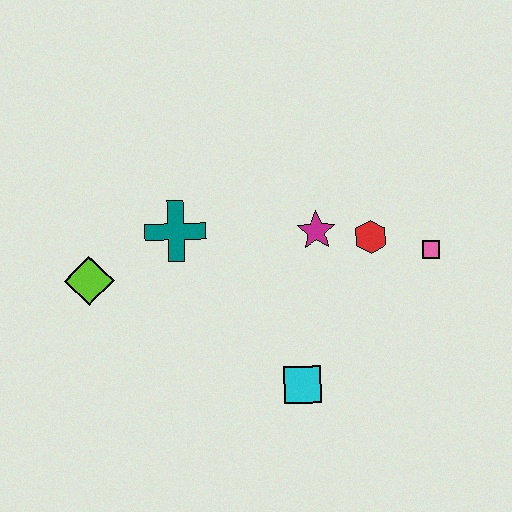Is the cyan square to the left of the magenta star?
Yes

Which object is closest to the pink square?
The red hexagon is closest to the pink square.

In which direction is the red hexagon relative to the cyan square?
The red hexagon is above the cyan square.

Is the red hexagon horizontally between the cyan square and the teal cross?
No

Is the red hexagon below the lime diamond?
No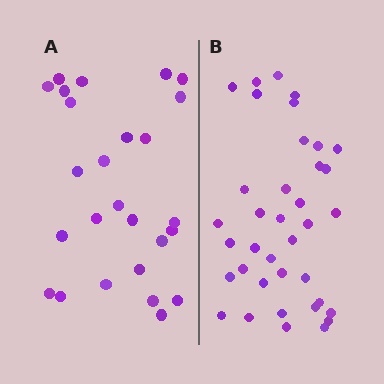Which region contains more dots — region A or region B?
Region B (the right region) has more dots.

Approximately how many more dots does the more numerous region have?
Region B has roughly 12 or so more dots than region A.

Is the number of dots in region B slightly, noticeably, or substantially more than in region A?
Region B has noticeably more, but not dramatically so. The ratio is roughly 1.4 to 1.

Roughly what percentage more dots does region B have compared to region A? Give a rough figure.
About 40% more.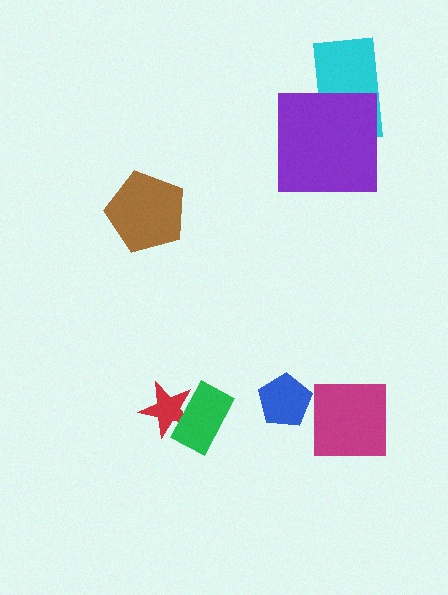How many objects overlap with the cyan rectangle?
1 object overlaps with the cyan rectangle.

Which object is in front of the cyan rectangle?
The purple square is in front of the cyan rectangle.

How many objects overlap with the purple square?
1 object overlaps with the purple square.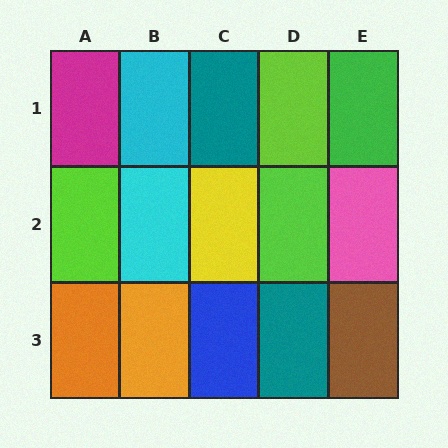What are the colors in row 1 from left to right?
Magenta, cyan, teal, lime, green.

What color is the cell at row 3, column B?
Orange.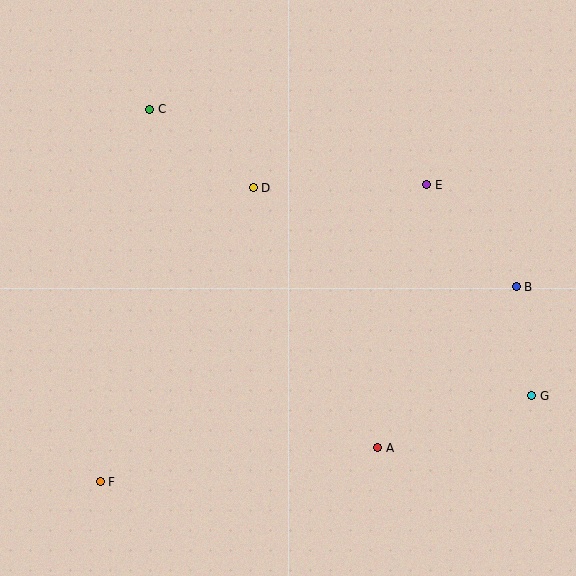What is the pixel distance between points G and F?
The distance between G and F is 440 pixels.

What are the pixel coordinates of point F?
Point F is at (100, 482).